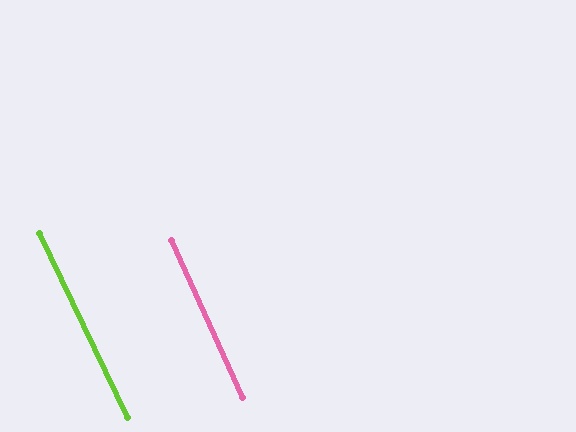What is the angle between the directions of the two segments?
Approximately 1 degree.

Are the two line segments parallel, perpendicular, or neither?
Parallel — their directions differ by only 1.4°.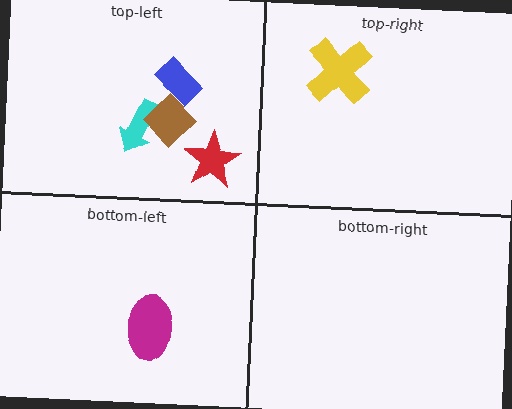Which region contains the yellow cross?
The top-right region.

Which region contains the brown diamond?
The top-left region.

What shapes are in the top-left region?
The cyan arrow, the brown diamond, the red star, the blue rectangle.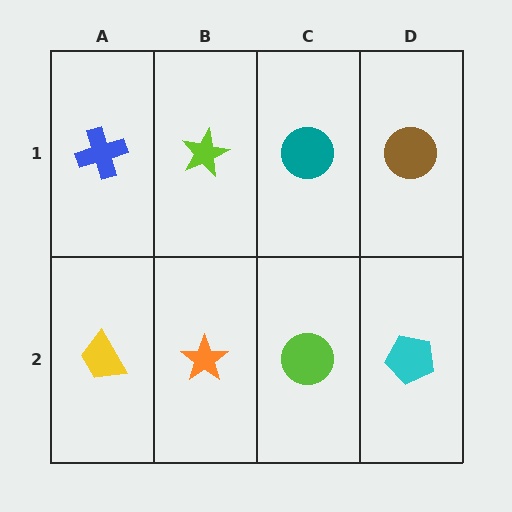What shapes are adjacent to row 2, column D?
A brown circle (row 1, column D), a lime circle (row 2, column C).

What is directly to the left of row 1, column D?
A teal circle.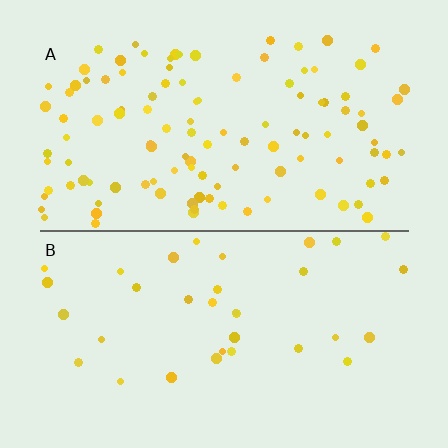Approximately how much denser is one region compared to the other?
Approximately 3.3× — region A over region B.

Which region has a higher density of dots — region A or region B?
A (the top).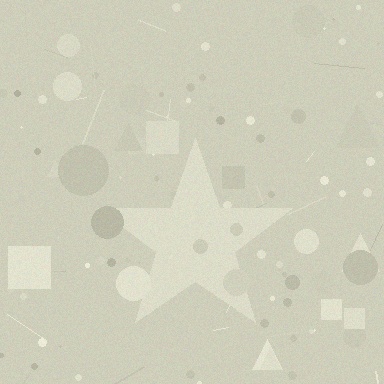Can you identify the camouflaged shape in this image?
The camouflaged shape is a star.